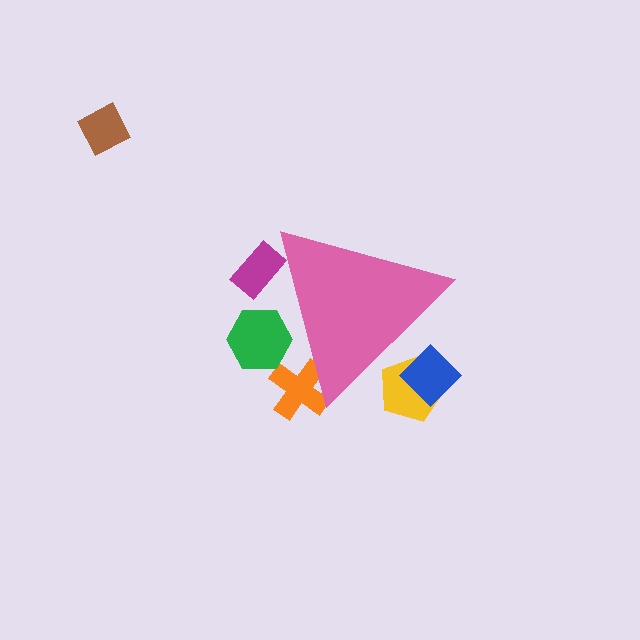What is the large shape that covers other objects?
A pink triangle.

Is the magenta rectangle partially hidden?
Yes, the magenta rectangle is partially hidden behind the pink triangle.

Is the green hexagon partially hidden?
Yes, the green hexagon is partially hidden behind the pink triangle.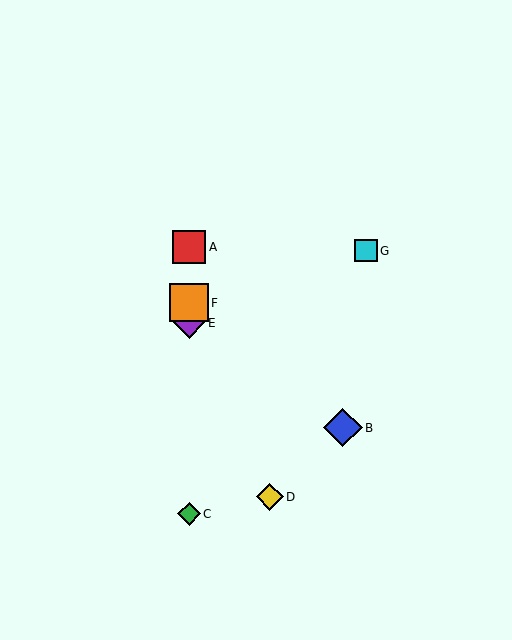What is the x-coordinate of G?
Object G is at x≈366.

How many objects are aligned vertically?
4 objects (A, C, E, F) are aligned vertically.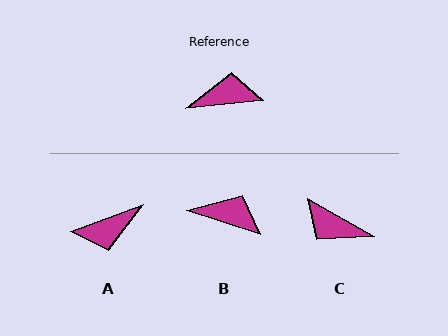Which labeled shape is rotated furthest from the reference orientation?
A, about 166 degrees away.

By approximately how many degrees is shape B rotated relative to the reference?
Approximately 24 degrees clockwise.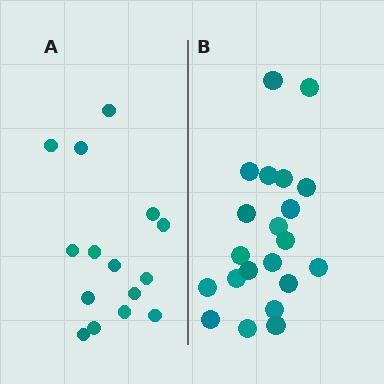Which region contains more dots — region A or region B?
Region B (the right region) has more dots.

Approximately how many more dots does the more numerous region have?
Region B has about 6 more dots than region A.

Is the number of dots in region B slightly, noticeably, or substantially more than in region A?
Region B has noticeably more, but not dramatically so. The ratio is roughly 1.4 to 1.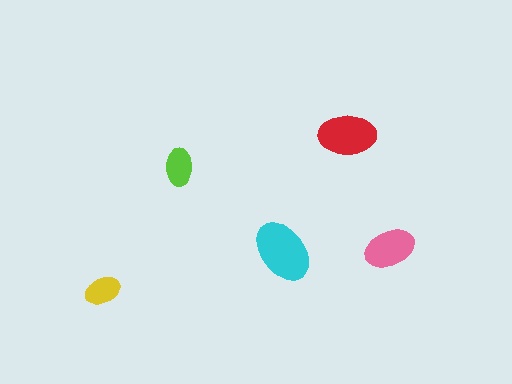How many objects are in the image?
There are 5 objects in the image.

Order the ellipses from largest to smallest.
the cyan one, the red one, the pink one, the lime one, the yellow one.